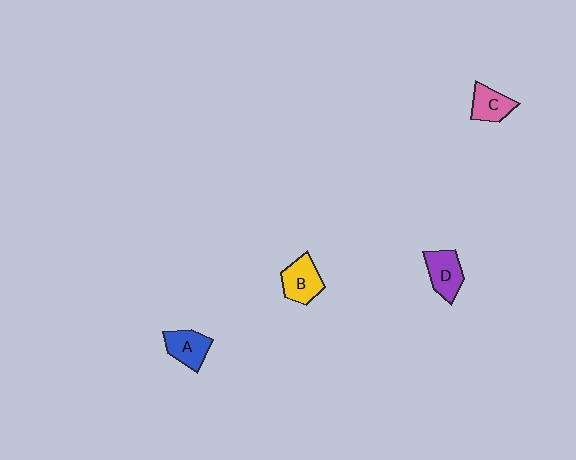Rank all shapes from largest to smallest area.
From largest to smallest: B (yellow), D (purple), A (blue), C (pink).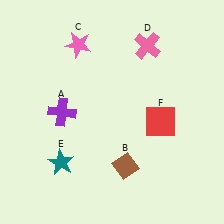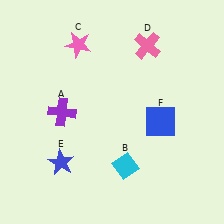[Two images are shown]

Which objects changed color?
B changed from brown to cyan. E changed from teal to blue. F changed from red to blue.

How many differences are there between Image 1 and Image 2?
There are 3 differences between the two images.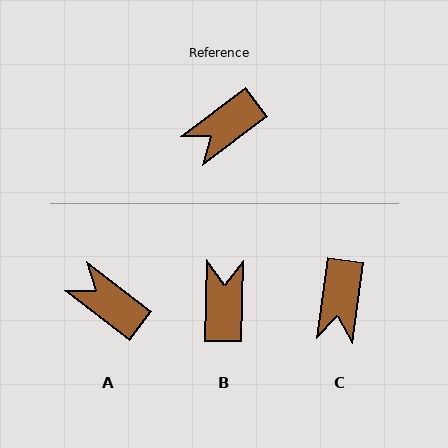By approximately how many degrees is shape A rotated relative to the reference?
Approximately 75 degrees clockwise.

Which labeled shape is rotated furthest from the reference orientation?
B, about 128 degrees away.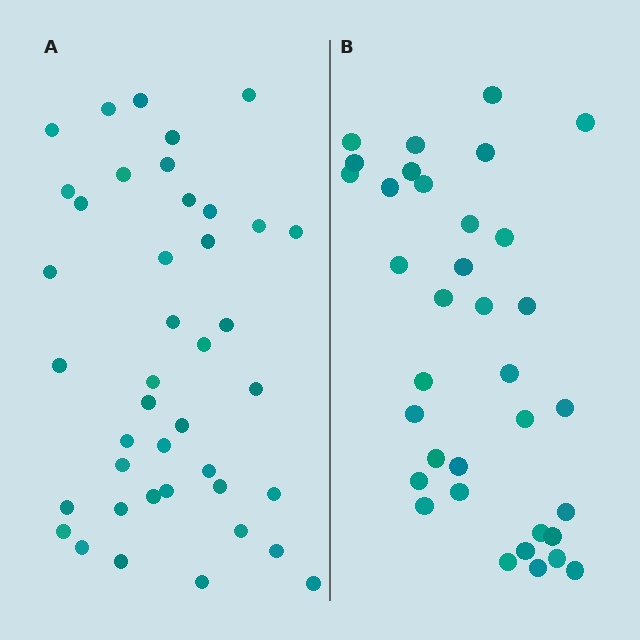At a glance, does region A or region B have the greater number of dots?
Region A (the left region) has more dots.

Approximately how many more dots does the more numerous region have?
Region A has about 6 more dots than region B.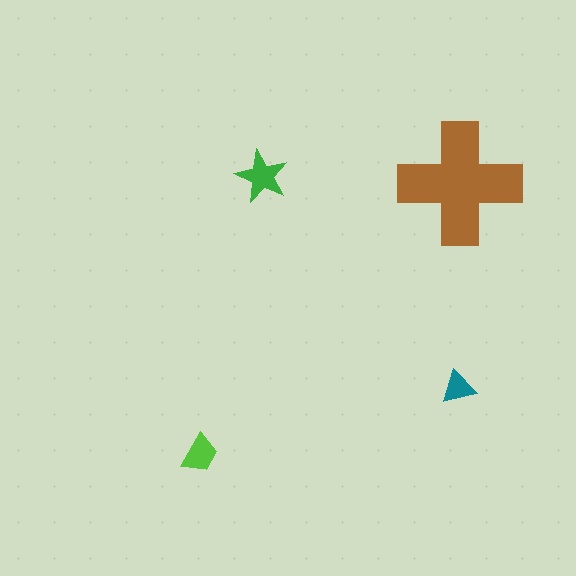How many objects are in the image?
There are 4 objects in the image.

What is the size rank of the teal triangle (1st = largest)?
4th.